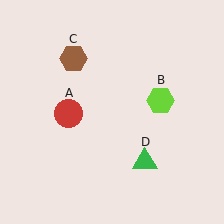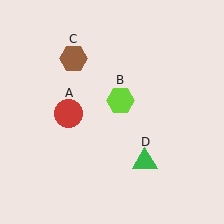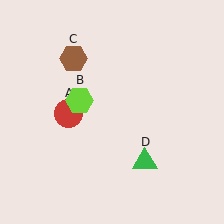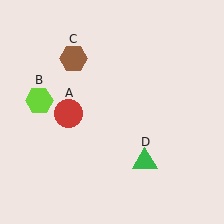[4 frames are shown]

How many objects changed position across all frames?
1 object changed position: lime hexagon (object B).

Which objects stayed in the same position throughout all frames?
Red circle (object A) and brown hexagon (object C) and green triangle (object D) remained stationary.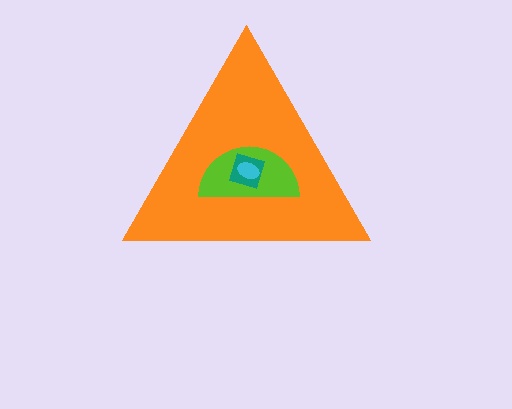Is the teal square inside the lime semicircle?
Yes.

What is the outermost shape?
The orange triangle.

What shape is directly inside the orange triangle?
The lime semicircle.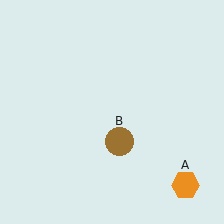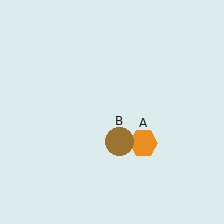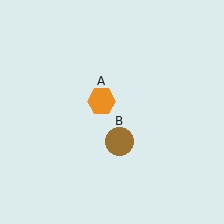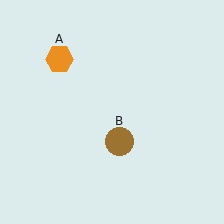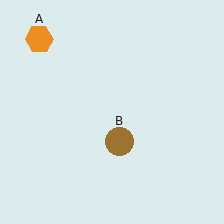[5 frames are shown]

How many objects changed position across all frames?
1 object changed position: orange hexagon (object A).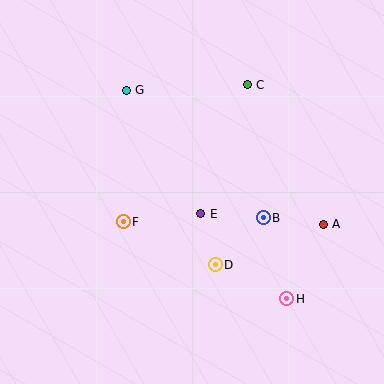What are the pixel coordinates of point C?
Point C is at (247, 85).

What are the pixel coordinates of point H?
Point H is at (287, 299).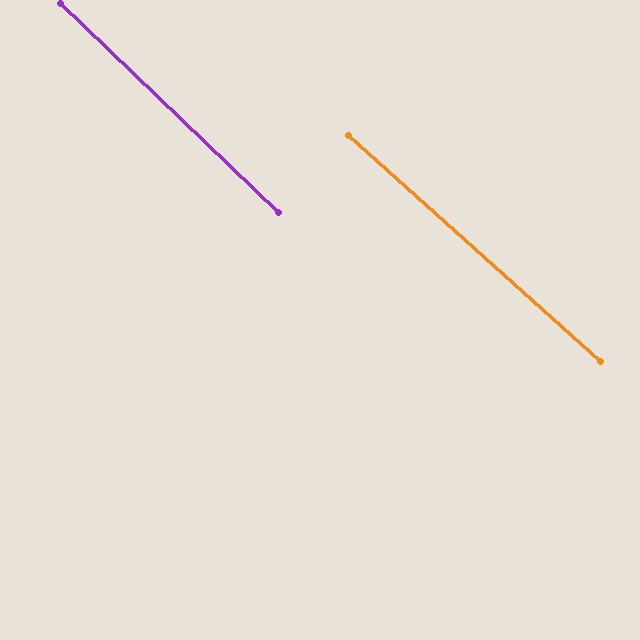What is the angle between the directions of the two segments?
Approximately 2 degrees.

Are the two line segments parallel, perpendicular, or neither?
Parallel — their directions differ by only 2.0°.